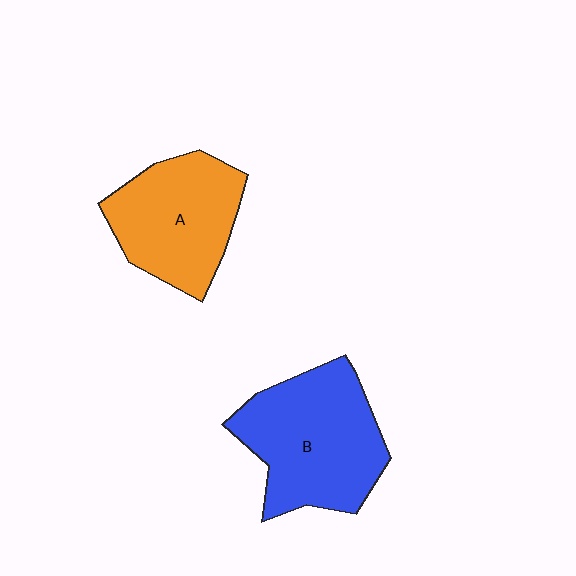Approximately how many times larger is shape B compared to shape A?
Approximately 1.2 times.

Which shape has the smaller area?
Shape A (orange).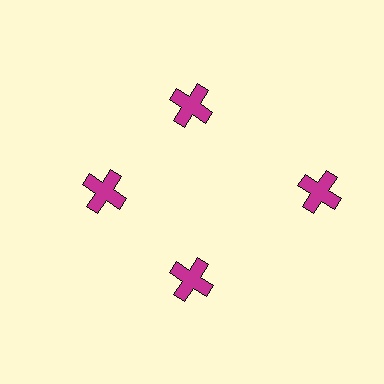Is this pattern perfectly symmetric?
No. The 4 magenta crosses are arranged in a ring, but one element near the 3 o'clock position is pushed outward from the center, breaking the 4-fold rotational symmetry.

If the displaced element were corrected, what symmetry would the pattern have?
It would have 4-fold rotational symmetry — the pattern would map onto itself every 90 degrees.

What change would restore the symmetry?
The symmetry would be restored by moving it inward, back onto the ring so that all 4 crosses sit at equal angles and equal distance from the center.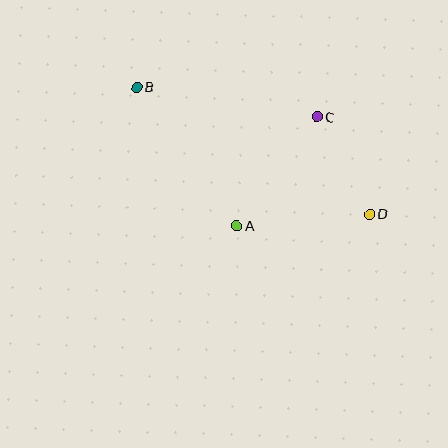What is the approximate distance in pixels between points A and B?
The distance between A and B is approximately 171 pixels.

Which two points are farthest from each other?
Points B and D are farthest from each other.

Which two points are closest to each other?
Points C and D are closest to each other.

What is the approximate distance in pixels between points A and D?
The distance between A and D is approximately 133 pixels.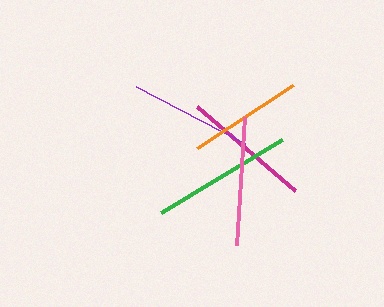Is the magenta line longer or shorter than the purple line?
The magenta line is longer than the purple line.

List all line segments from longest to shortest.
From longest to shortest: green, magenta, pink, purple, orange.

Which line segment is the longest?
The green line is the longest at approximately 142 pixels.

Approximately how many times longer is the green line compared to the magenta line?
The green line is approximately 1.1 times the length of the magenta line.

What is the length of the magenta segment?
The magenta segment is approximately 128 pixels long.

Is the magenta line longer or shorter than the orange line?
The magenta line is longer than the orange line.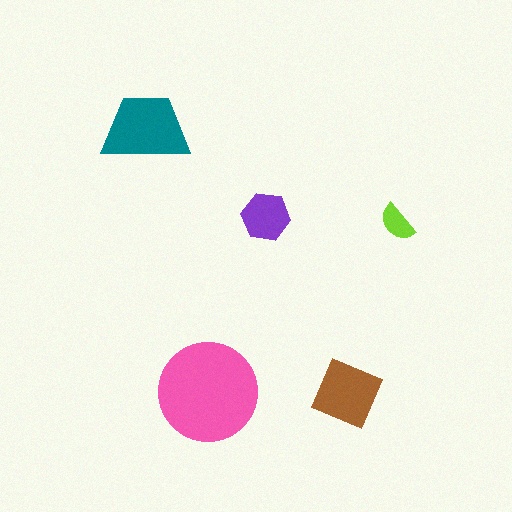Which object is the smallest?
The lime semicircle.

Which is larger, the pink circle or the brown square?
The pink circle.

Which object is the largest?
The pink circle.